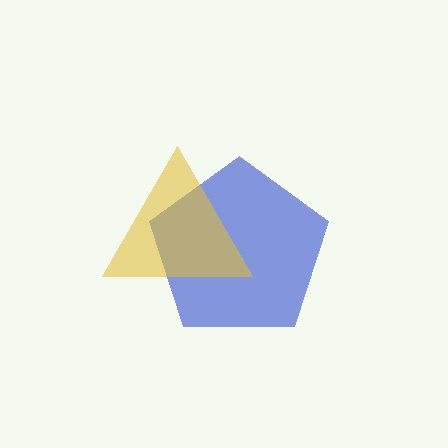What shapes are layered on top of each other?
The layered shapes are: a blue pentagon, a yellow triangle.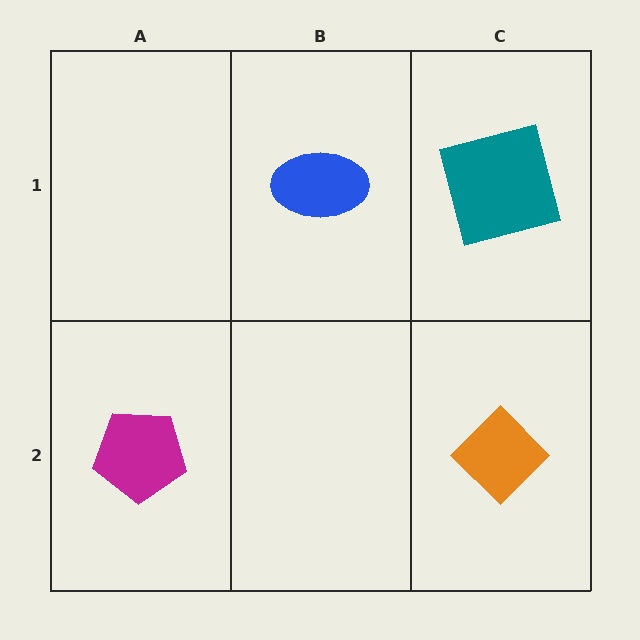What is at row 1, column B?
A blue ellipse.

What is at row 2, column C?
An orange diamond.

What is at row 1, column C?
A teal square.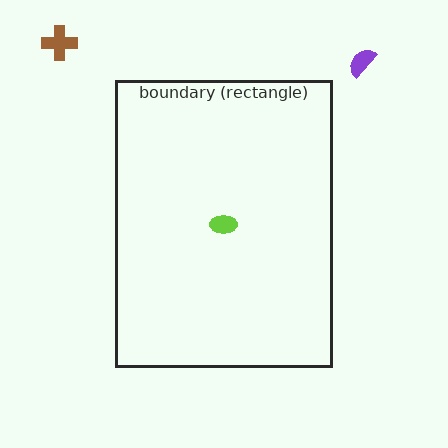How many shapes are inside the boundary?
1 inside, 2 outside.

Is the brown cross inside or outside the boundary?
Outside.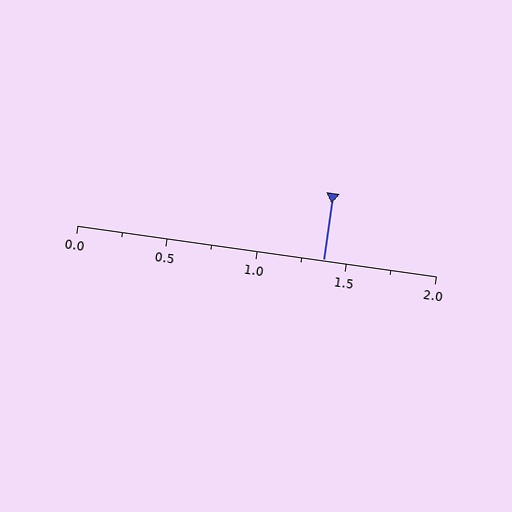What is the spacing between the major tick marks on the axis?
The major ticks are spaced 0.5 apart.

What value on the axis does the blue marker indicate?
The marker indicates approximately 1.38.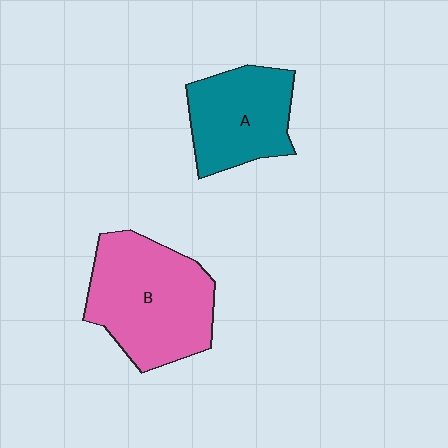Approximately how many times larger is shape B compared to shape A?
Approximately 1.4 times.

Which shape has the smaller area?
Shape A (teal).